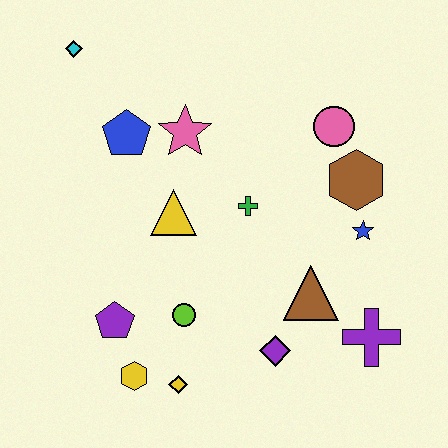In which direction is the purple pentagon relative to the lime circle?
The purple pentagon is to the left of the lime circle.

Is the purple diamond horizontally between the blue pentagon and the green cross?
No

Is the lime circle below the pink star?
Yes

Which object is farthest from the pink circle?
The yellow hexagon is farthest from the pink circle.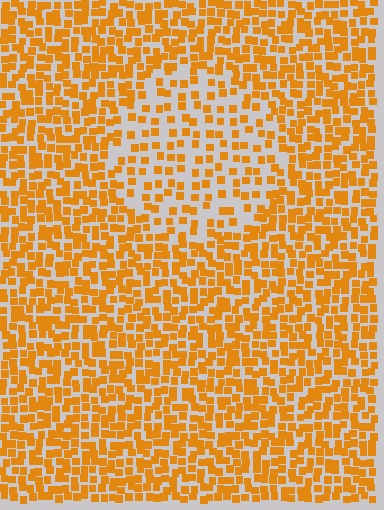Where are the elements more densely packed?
The elements are more densely packed outside the circle boundary.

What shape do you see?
I see a circle.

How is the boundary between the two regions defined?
The boundary is defined by a change in element density (approximately 2.0x ratio). All elements are the same color, size, and shape.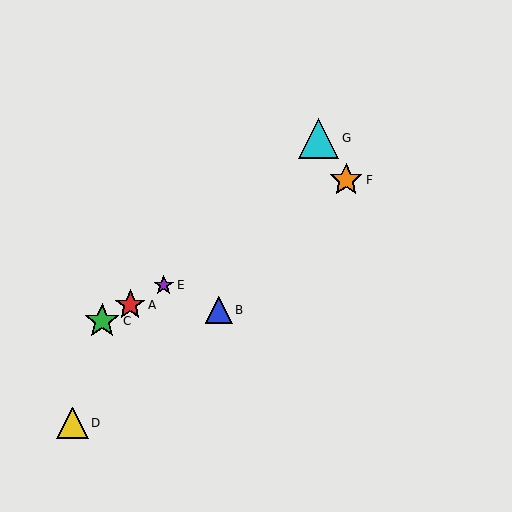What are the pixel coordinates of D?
Object D is at (72, 423).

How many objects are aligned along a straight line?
4 objects (A, C, E, F) are aligned along a straight line.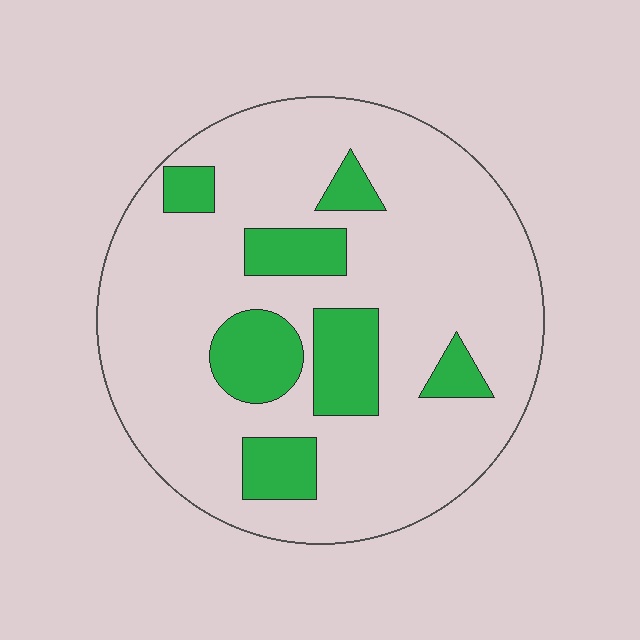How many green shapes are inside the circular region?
7.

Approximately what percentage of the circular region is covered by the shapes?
Approximately 20%.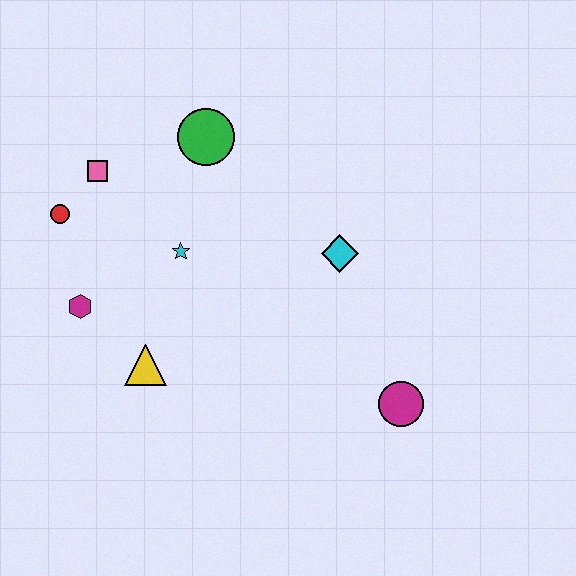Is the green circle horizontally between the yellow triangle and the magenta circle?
Yes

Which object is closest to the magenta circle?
The cyan diamond is closest to the magenta circle.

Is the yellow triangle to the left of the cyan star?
Yes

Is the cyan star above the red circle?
No